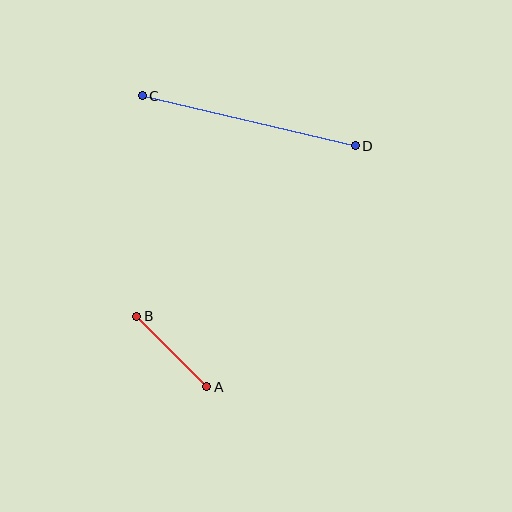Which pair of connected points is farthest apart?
Points C and D are farthest apart.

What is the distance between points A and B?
The distance is approximately 99 pixels.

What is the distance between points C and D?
The distance is approximately 218 pixels.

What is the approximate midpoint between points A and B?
The midpoint is at approximately (172, 351) pixels.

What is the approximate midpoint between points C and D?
The midpoint is at approximately (249, 121) pixels.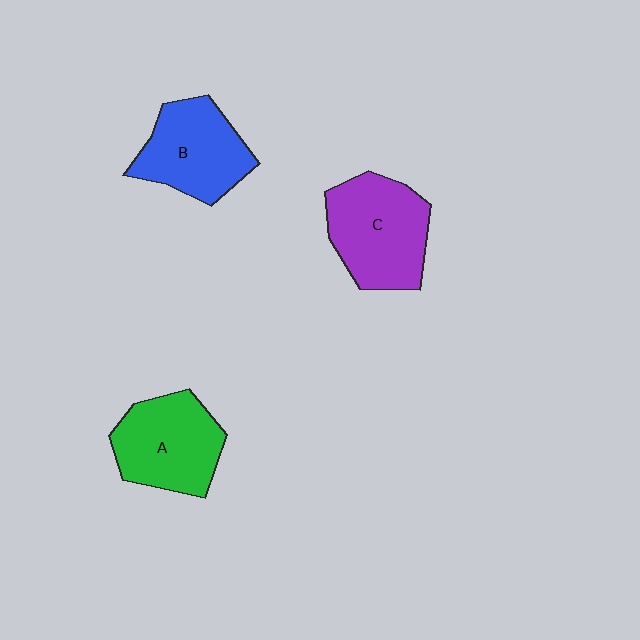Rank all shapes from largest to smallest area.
From largest to smallest: C (purple), A (green), B (blue).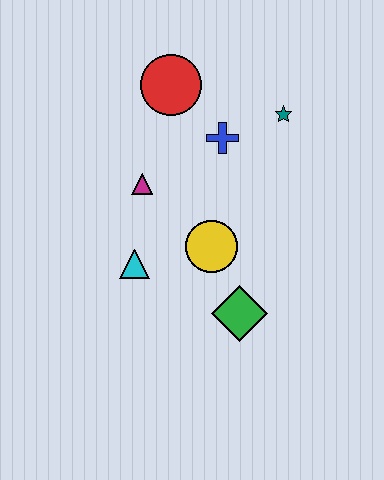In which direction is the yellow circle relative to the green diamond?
The yellow circle is above the green diamond.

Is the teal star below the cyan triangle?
No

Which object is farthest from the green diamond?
The red circle is farthest from the green diamond.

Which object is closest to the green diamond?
The yellow circle is closest to the green diamond.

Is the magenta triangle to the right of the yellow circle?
No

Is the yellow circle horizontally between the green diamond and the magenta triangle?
Yes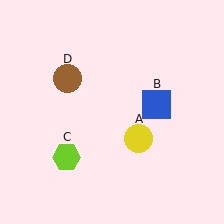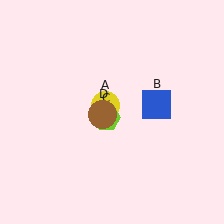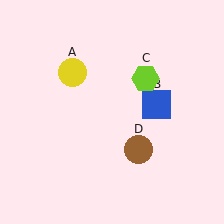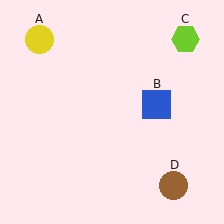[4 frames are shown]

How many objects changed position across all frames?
3 objects changed position: yellow circle (object A), lime hexagon (object C), brown circle (object D).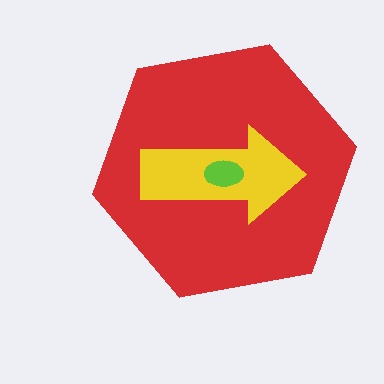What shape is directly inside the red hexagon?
The yellow arrow.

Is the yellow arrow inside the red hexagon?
Yes.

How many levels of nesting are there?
3.